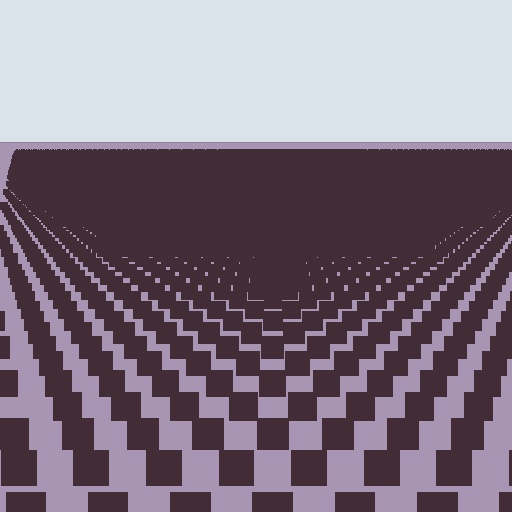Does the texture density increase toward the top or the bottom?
Density increases toward the top.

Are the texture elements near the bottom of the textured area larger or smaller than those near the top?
Larger. Near the bottom, elements are closer to the viewer and appear at a bigger on-screen size.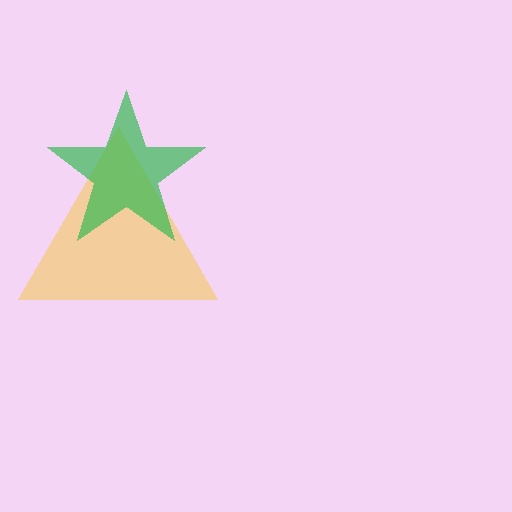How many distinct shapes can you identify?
There are 2 distinct shapes: a yellow triangle, a green star.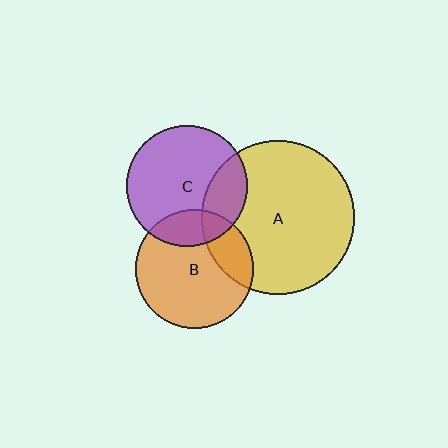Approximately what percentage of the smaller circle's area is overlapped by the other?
Approximately 20%.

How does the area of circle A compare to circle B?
Approximately 1.7 times.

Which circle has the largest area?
Circle A (yellow).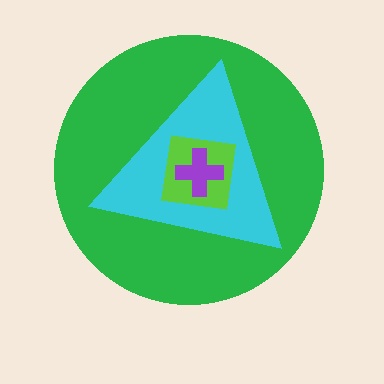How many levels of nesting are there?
4.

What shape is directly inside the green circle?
The cyan triangle.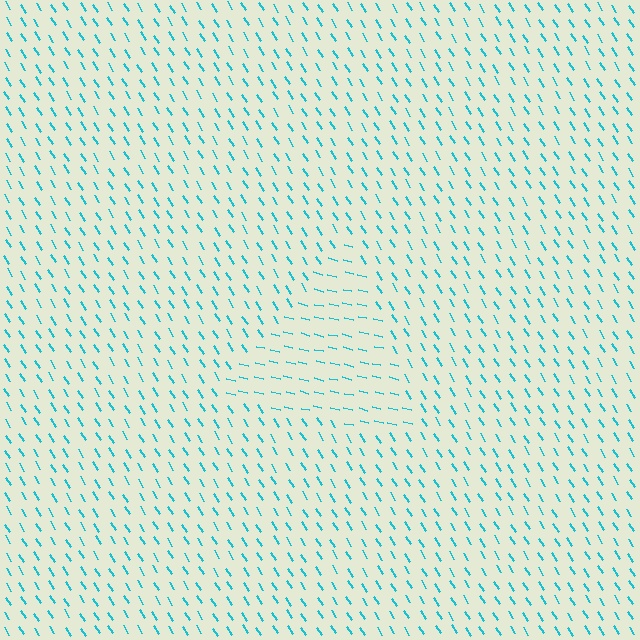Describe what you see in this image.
The image is filled with small cyan line segments. A triangle region in the image has lines oriented differently from the surrounding lines, creating a visible texture boundary.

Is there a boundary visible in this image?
Yes, there is a texture boundary formed by a change in line orientation.